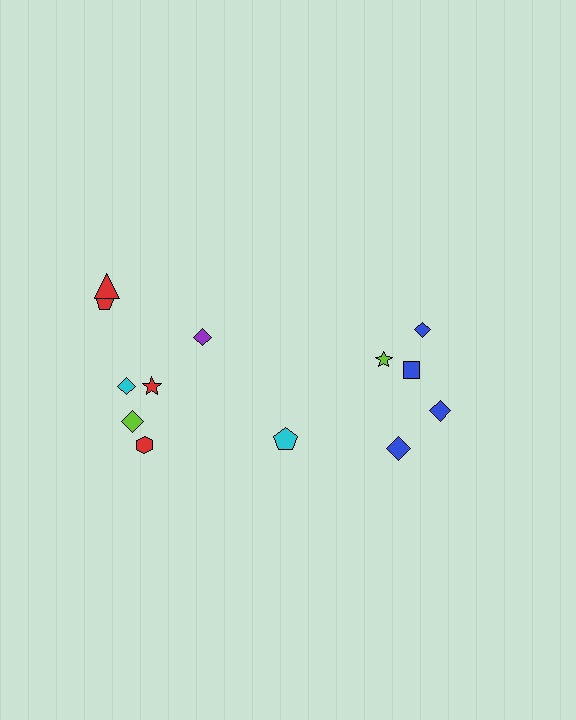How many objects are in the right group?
There are 5 objects.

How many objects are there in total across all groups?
There are 13 objects.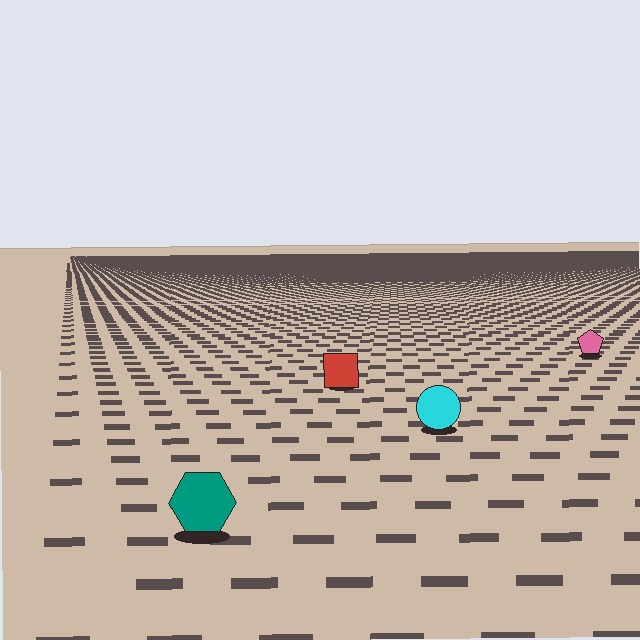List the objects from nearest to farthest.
From nearest to farthest: the teal hexagon, the cyan circle, the red square, the pink pentagon.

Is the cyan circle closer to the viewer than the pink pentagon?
Yes. The cyan circle is closer — you can tell from the texture gradient: the ground texture is coarser near it.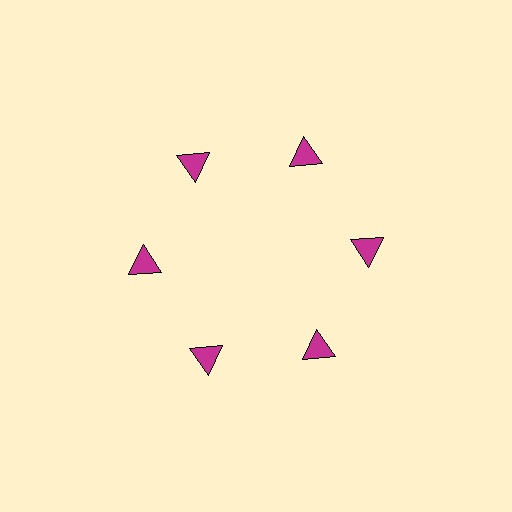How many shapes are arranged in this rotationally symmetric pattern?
There are 6 shapes, arranged in 6 groups of 1.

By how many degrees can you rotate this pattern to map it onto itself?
The pattern maps onto itself every 60 degrees of rotation.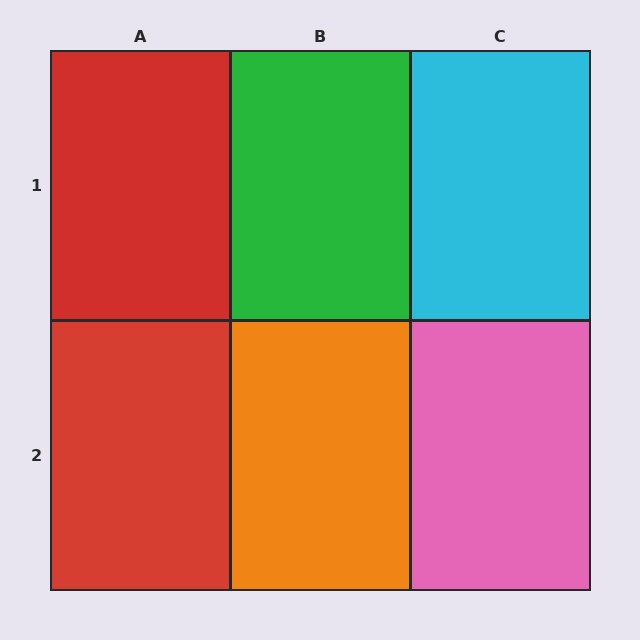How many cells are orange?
1 cell is orange.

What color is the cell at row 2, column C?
Pink.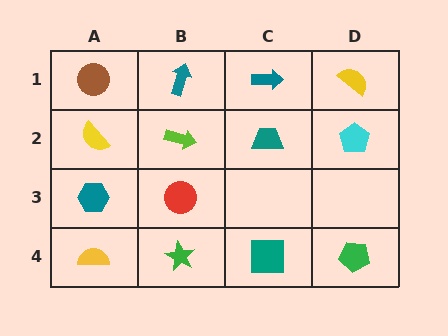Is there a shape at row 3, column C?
No, that cell is empty.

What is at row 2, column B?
A lime arrow.